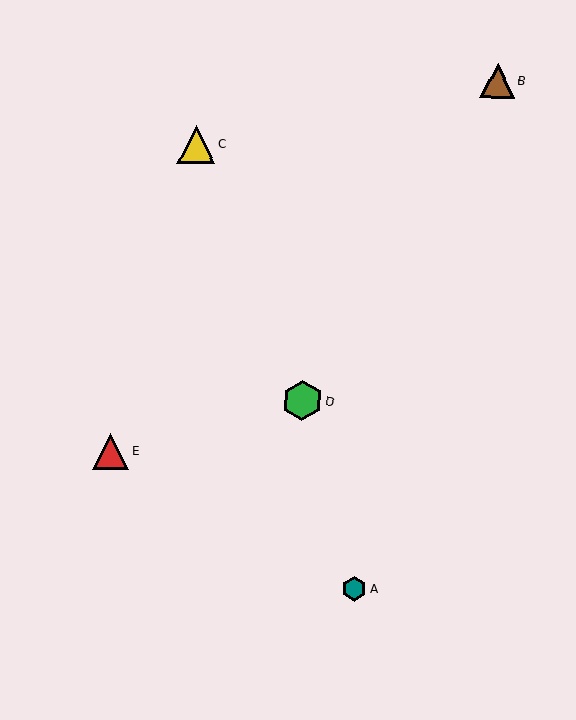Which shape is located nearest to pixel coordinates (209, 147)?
The yellow triangle (labeled C) at (196, 144) is nearest to that location.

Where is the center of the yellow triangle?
The center of the yellow triangle is at (196, 144).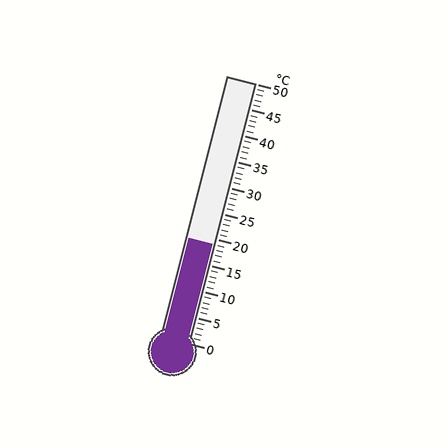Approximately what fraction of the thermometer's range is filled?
The thermometer is filled to approximately 40% of its range.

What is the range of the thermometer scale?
The thermometer scale ranges from 0°C to 50°C.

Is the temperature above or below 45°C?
The temperature is below 45°C.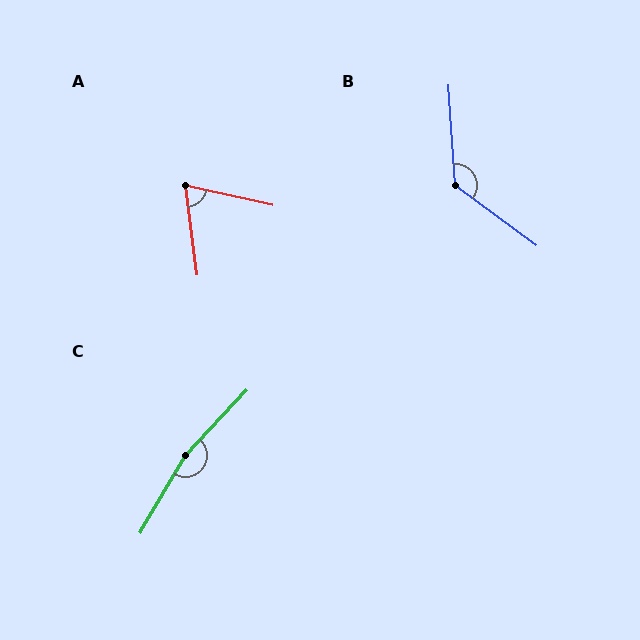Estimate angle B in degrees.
Approximately 130 degrees.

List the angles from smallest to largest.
A (70°), B (130°), C (167°).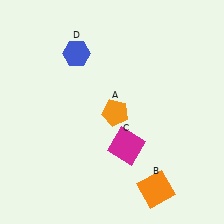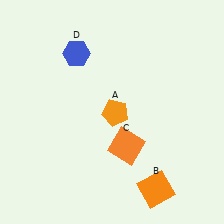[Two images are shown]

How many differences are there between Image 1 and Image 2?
There is 1 difference between the two images.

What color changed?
The square (C) changed from magenta in Image 1 to orange in Image 2.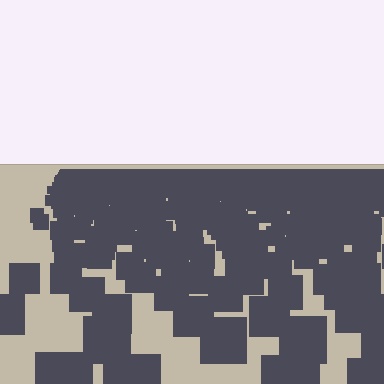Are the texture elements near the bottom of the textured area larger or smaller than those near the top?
Larger. Near the bottom, elements are closer to the viewer and appear at a bigger on-screen size.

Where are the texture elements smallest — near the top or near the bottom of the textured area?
Near the top.